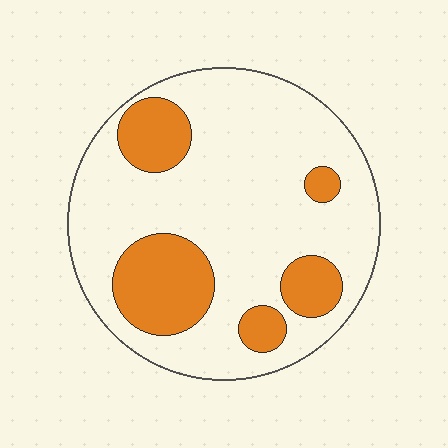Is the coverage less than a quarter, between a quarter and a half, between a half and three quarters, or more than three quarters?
Less than a quarter.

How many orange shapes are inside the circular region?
5.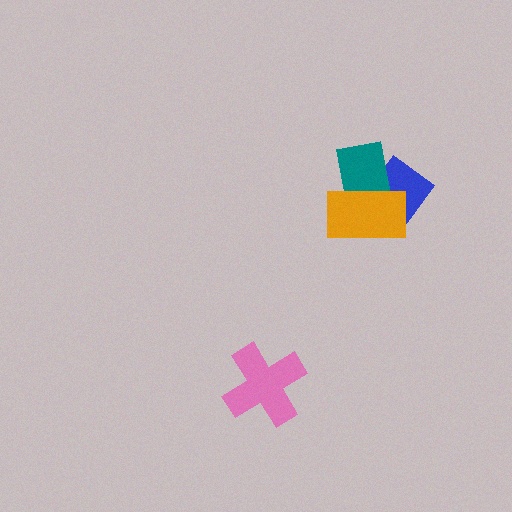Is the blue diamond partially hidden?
Yes, it is partially covered by another shape.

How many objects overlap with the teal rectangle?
2 objects overlap with the teal rectangle.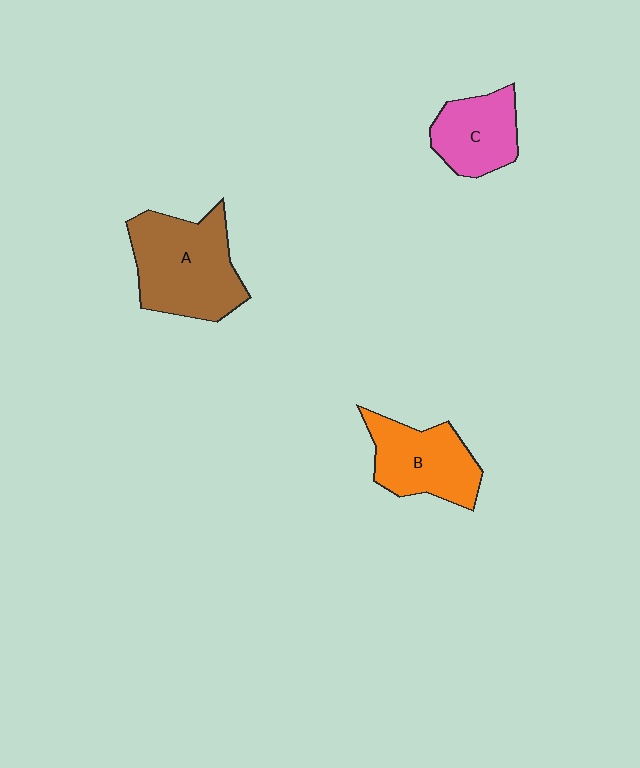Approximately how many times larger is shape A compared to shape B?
Approximately 1.4 times.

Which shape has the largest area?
Shape A (brown).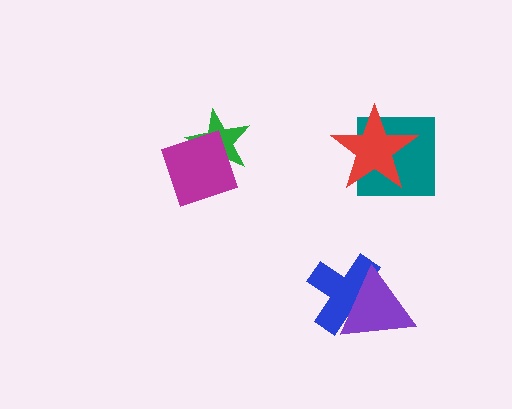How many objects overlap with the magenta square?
1 object overlaps with the magenta square.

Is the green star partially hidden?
Yes, it is partially covered by another shape.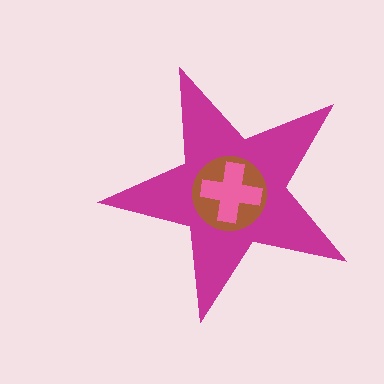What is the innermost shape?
The pink cross.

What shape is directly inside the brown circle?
The pink cross.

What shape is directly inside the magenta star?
The brown circle.